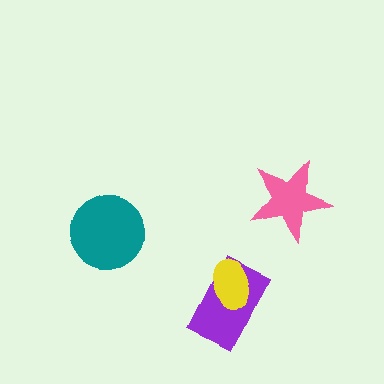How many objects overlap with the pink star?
0 objects overlap with the pink star.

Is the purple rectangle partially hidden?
Yes, it is partially covered by another shape.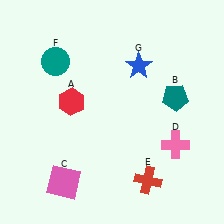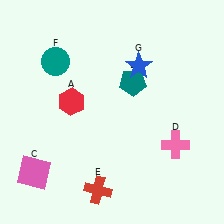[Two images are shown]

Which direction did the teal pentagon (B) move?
The teal pentagon (B) moved left.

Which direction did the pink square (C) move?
The pink square (C) moved left.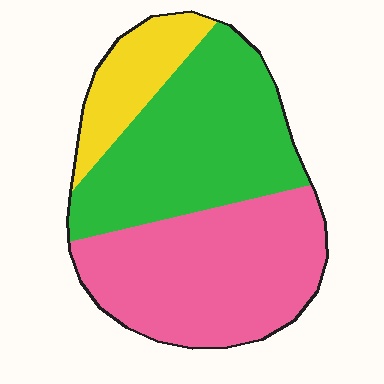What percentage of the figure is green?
Green takes up between a third and a half of the figure.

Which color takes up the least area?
Yellow, at roughly 15%.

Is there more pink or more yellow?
Pink.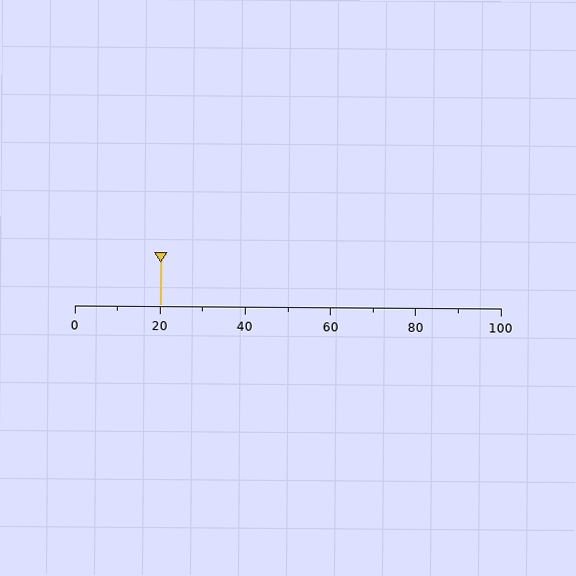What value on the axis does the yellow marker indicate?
The marker indicates approximately 20.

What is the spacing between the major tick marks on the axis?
The major ticks are spaced 20 apart.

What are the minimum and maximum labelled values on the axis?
The axis runs from 0 to 100.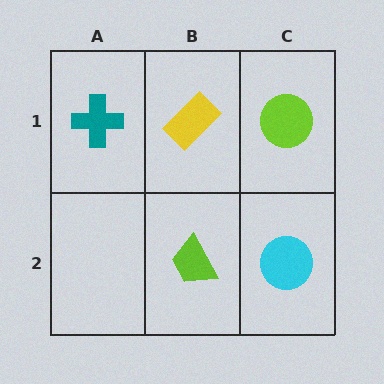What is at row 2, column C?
A cyan circle.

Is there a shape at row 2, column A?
No, that cell is empty.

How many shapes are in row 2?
2 shapes.